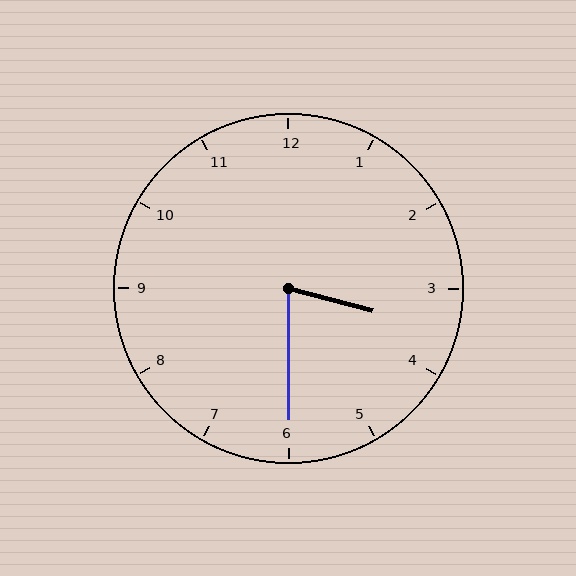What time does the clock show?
3:30.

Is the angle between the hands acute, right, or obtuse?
It is acute.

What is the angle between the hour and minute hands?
Approximately 75 degrees.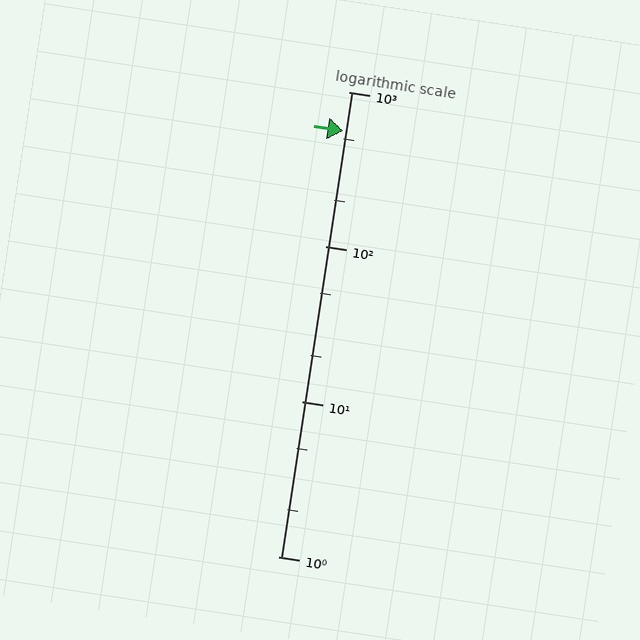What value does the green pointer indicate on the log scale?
The pointer indicates approximately 560.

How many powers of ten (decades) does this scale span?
The scale spans 3 decades, from 1 to 1000.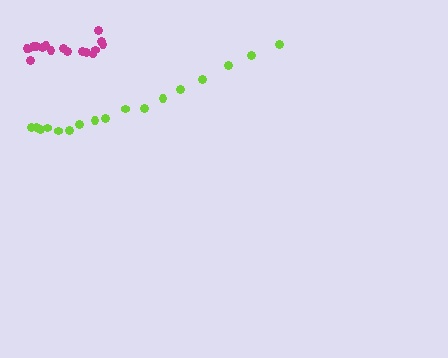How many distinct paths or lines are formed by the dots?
There are 2 distinct paths.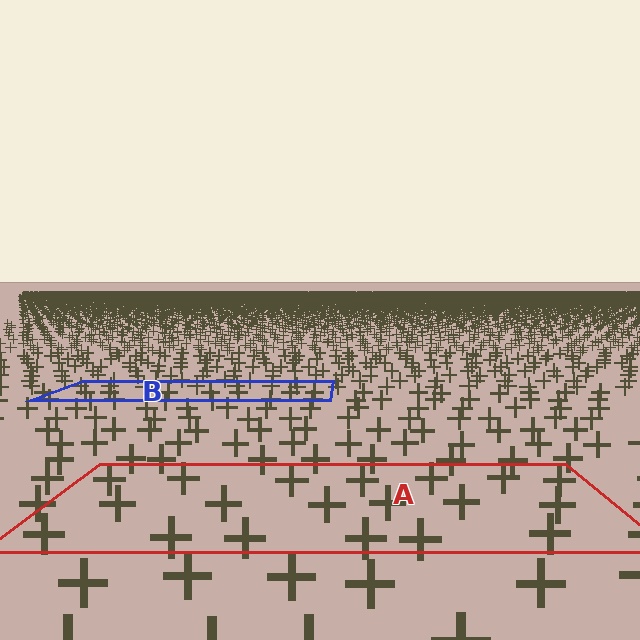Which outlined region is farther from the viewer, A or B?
Region B is farther from the viewer — the texture elements inside it appear smaller and more densely packed.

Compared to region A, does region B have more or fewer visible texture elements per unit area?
Region B has more texture elements per unit area — they are packed more densely because it is farther away.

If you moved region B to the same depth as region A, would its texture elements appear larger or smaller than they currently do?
They would appear larger. At a closer depth, the same texture elements are projected at a bigger on-screen size.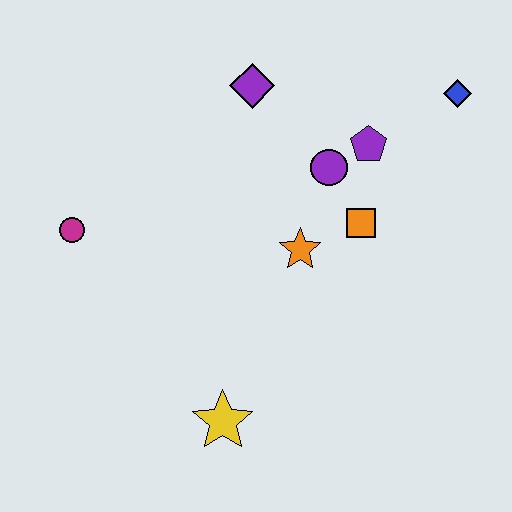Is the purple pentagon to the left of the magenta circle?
No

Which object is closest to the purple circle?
The purple pentagon is closest to the purple circle.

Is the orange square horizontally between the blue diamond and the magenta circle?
Yes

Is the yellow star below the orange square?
Yes